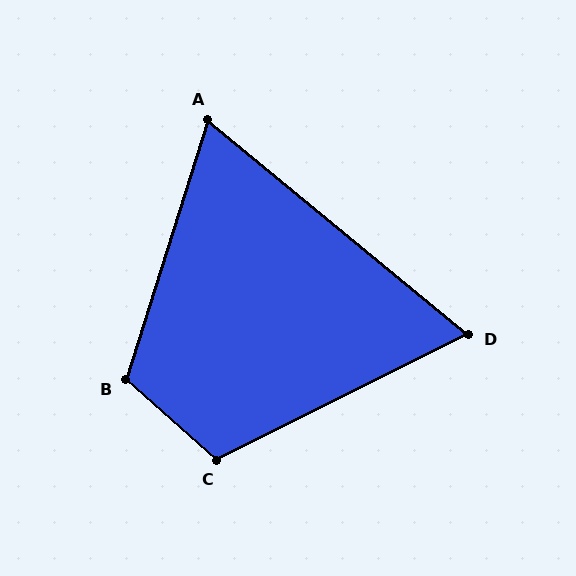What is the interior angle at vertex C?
Approximately 112 degrees (obtuse).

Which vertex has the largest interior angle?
B, at approximately 114 degrees.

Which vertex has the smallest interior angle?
D, at approximately 66 degrees.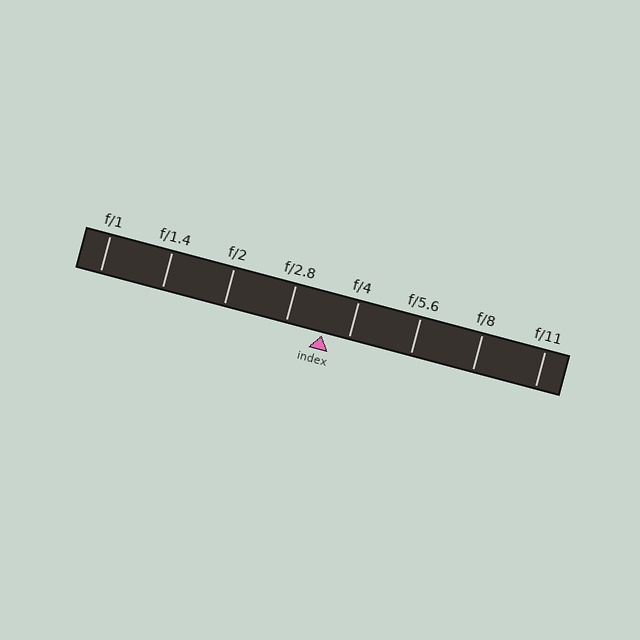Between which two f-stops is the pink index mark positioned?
The index mark is between f/2.8 and f/4.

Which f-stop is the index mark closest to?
The index mark is closest to f/4.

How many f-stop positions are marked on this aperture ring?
There are 8 f-stop positions marked.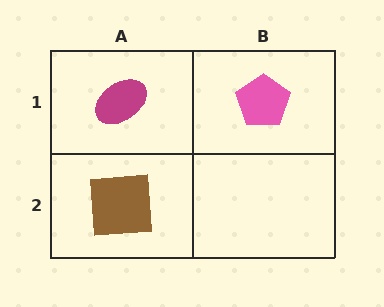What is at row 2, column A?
A brown square.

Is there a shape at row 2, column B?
No, that cell is empty.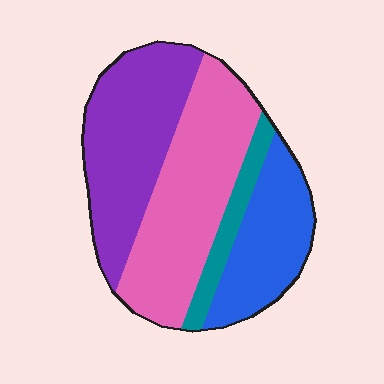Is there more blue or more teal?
Blue.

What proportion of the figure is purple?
Purple takes up about one third (1/3) of the figure.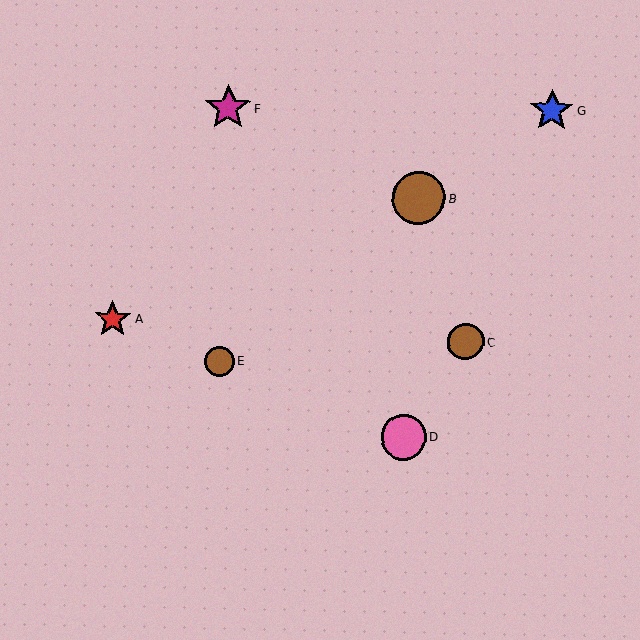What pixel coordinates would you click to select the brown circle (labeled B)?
Click at (419, 198) to select the brown circle B.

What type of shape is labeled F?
Shape F is a magenta star.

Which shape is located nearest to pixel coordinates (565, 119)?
The blue star (labeled G) at (552, 111) is nearest to that location.